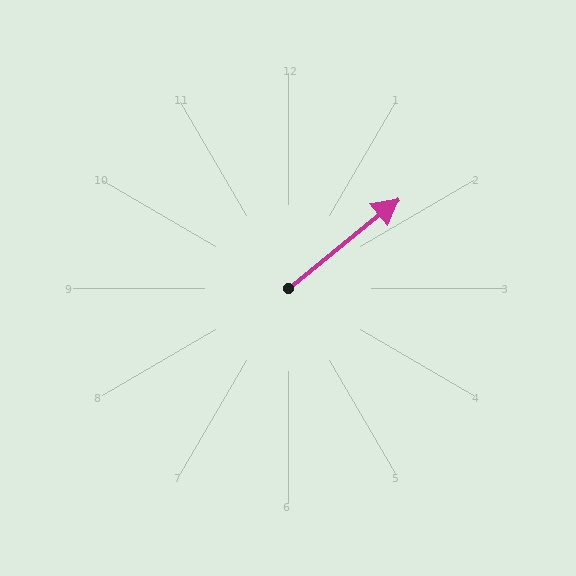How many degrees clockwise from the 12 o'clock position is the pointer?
Approximately 51 degrees.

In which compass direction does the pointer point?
Northeast.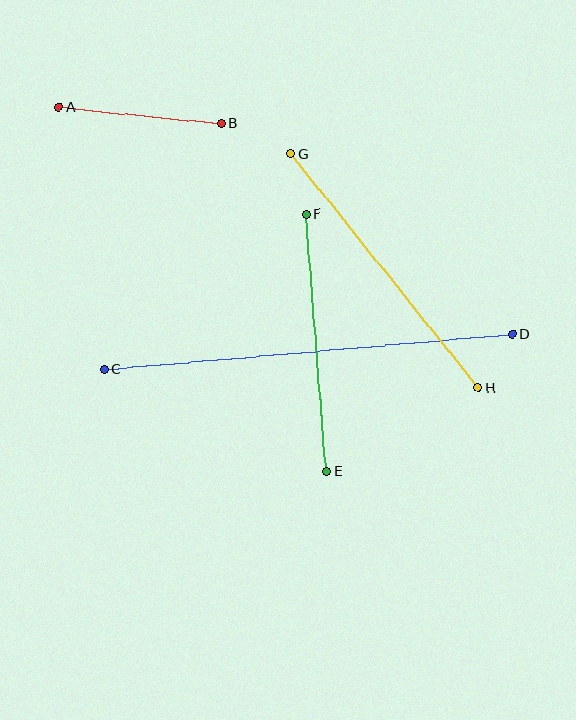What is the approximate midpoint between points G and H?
The midpoint is at approximately (384, 271) pixels.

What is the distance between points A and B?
The distance is approximately 163 pixels.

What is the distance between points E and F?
The distance is approximately 259 pixels.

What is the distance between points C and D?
The distance is approximately 409 pixels.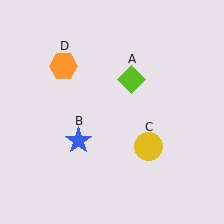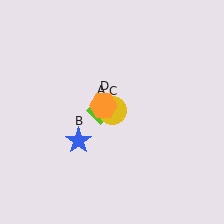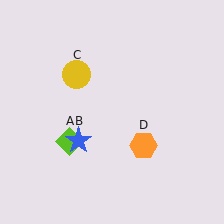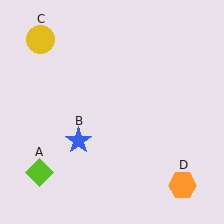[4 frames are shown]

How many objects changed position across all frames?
3 objects changed position: lime diamond (object A), yellow circle (object C), orange hexagon (object D).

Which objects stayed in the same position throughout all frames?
Blue star (object B) remained stationary.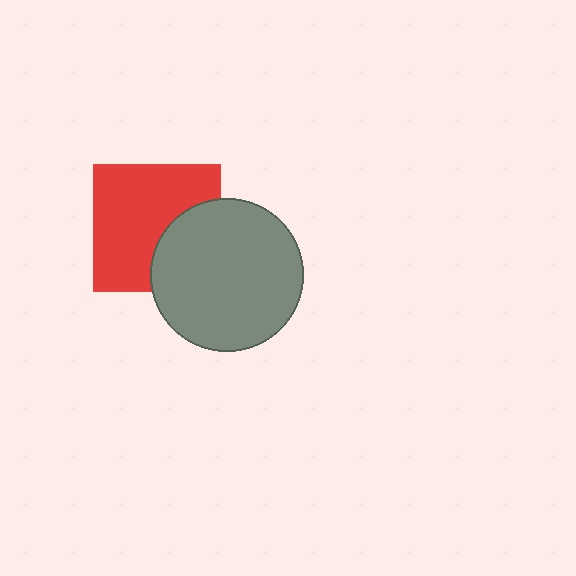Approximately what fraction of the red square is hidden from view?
Roughly 33% of the red square is hidden behind the gray circle.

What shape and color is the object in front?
The object in front is a gray circle.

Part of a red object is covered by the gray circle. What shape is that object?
It is a square.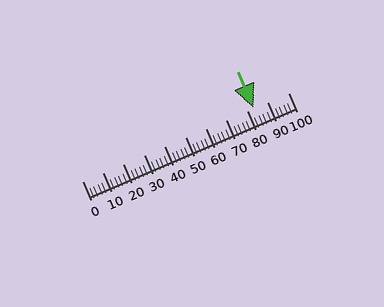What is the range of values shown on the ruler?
The ruler shows values from 0 to 100.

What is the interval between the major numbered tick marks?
The major tick marks are spaced 10 units apart.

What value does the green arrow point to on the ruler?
The green arrow points to approximately 83.